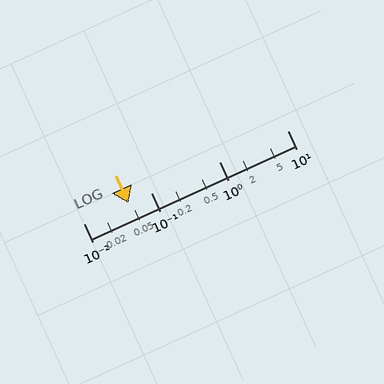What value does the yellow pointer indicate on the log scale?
The pointer indicates approximately 0.046.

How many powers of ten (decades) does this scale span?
The scale spans 3 decades, from 0.01 to 10.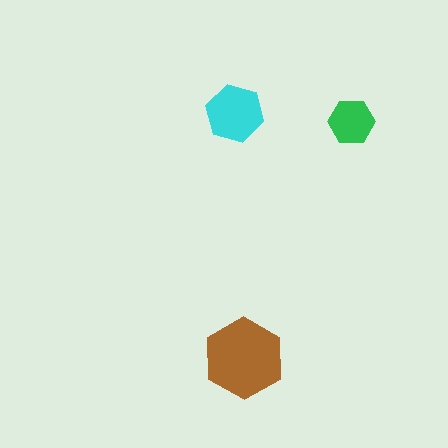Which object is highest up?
The cyan hexagon is topmost.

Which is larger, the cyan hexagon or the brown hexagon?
The brown one.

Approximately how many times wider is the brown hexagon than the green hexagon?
About 1.5 times wider.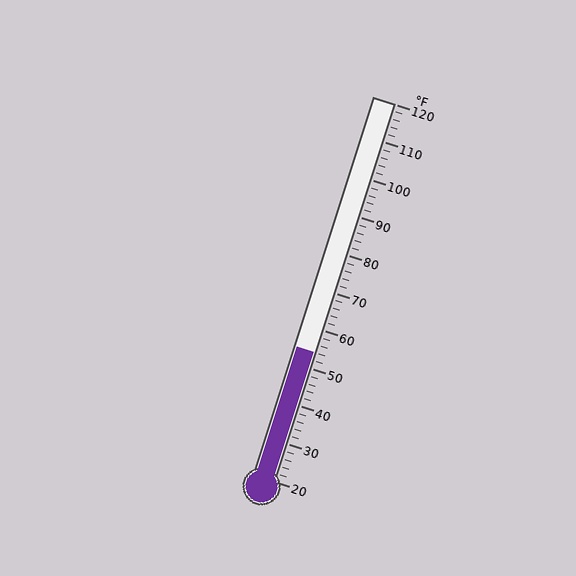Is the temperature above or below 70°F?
The temperature is below 70°F.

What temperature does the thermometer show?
The thermometer shows approximately 54°F.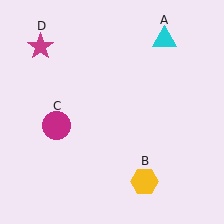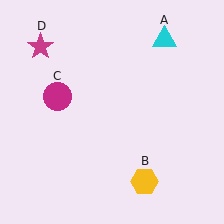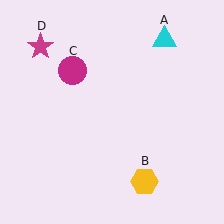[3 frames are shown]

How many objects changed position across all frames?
1 object changed position: magenta circle (object C).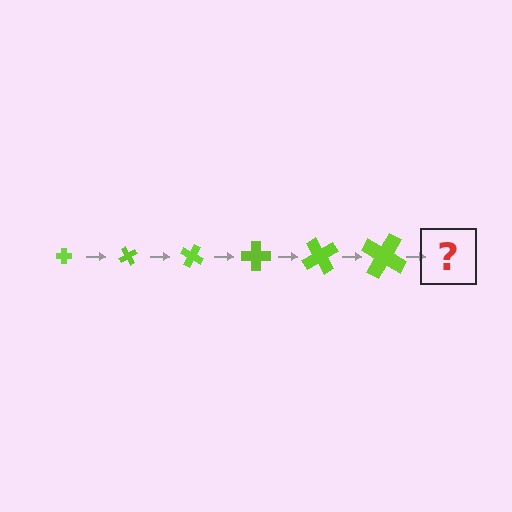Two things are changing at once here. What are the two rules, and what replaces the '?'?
The two rules are that the cross grows larger each step and it rotates 60 degrees each step. The '?' should be a cross, larger than the previous one and rotated 360 degrees from the start.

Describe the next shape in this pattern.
It should be a cross, larger than the previous one and rotated 360 degrees from the start.